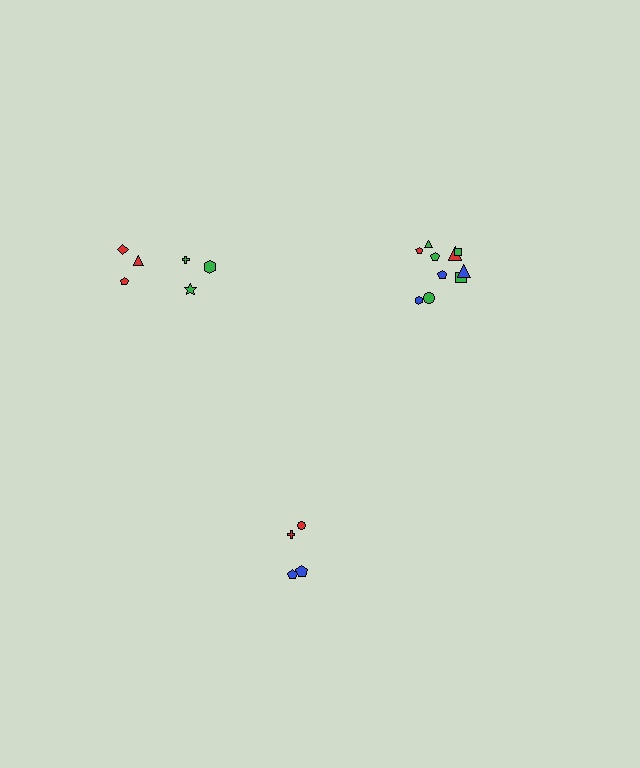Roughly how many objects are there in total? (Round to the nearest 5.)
Roughly 20 objects in total.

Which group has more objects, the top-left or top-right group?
The top-right group.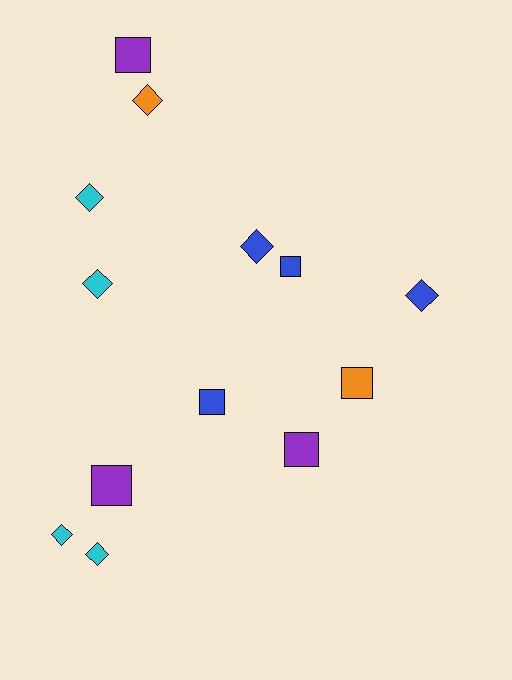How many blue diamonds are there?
There are 2 blue diamonds.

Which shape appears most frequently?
Diamond, with 7 objects.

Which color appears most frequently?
Blue, with 4 objects.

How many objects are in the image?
There are 13 objects.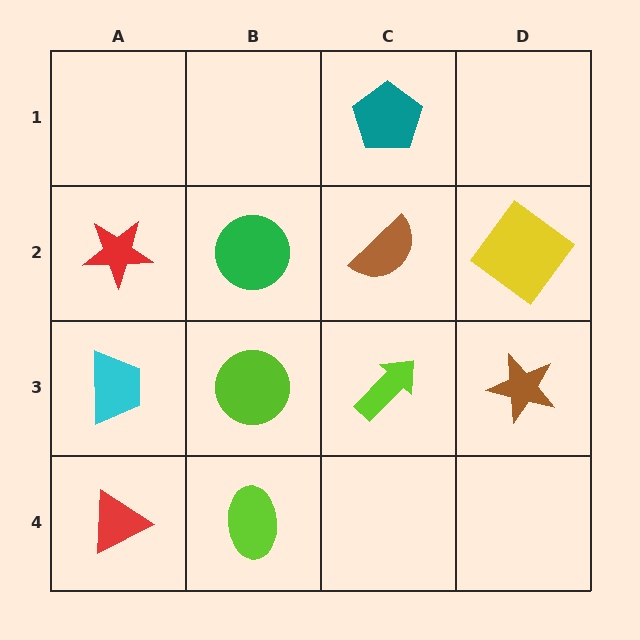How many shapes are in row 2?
4 shapes.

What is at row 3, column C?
A lime arrow.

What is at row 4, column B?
A lime ellipse.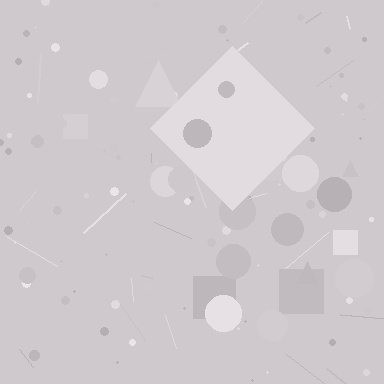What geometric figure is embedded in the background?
A diamond is embedded in the background.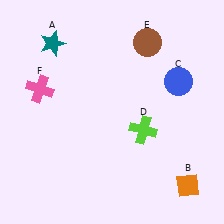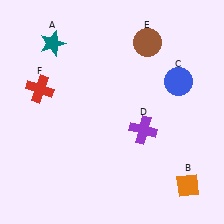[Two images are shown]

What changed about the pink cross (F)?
In Image 1, F is pink. In Image 2, it changed to red.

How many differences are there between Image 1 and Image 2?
There are 2 differences between the two images.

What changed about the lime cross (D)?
In Image 1, D is lime. In Image 2, it changed to purple.